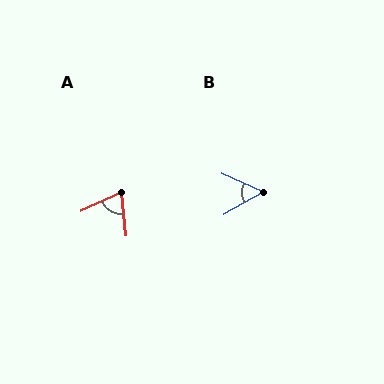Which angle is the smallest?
B, at approximately 53 degrees.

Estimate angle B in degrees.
Approximately 53 degrees.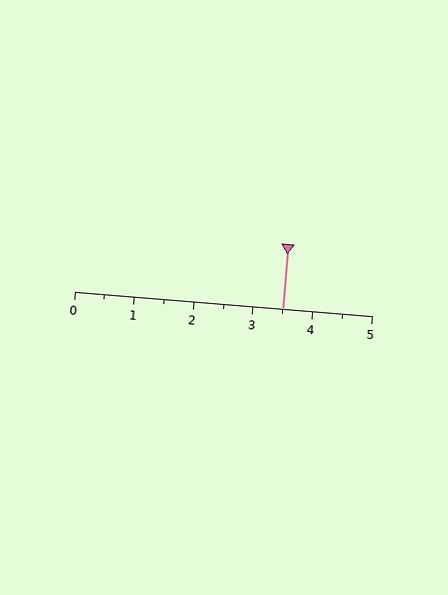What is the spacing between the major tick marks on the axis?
The major ticks are spaced 1 apart.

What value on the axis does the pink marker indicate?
The marker indicates approximately 3.5.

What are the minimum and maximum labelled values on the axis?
The axis runs from 0 to 5.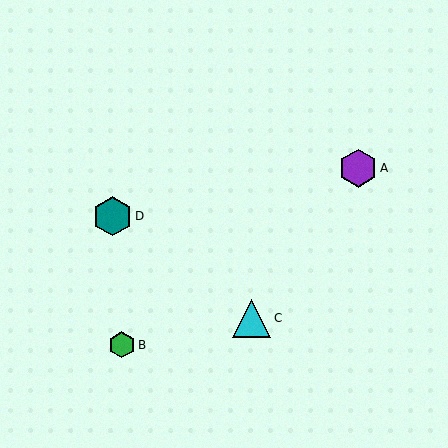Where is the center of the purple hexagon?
The center of the purple hexagon is at (358, 168).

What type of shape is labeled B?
Shape B is a green hexagon.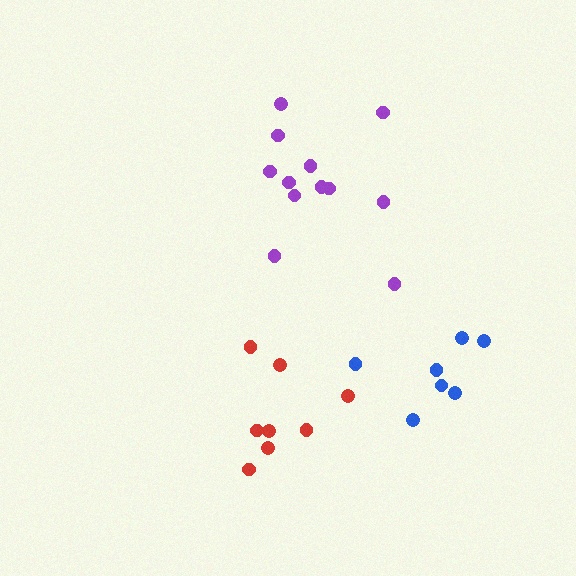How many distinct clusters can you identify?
There are 3 distinct clusters.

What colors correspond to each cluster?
The clusters are colored: red, purple, blue.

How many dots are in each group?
Group 1: 8 dots, Group 2: 12 dots, Group 3: 7 dots (27 total).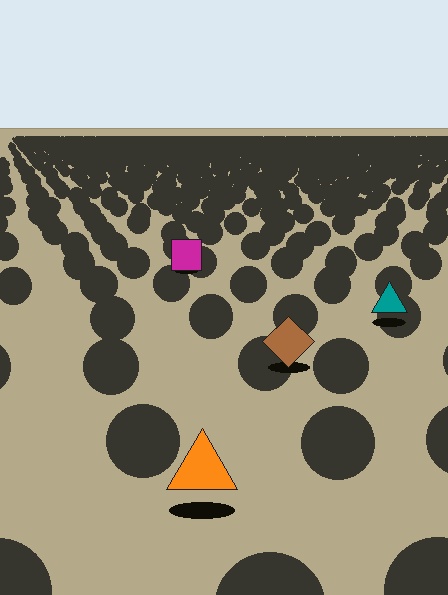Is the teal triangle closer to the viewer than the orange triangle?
No. The orange triangle is closer — you can tell from the texture gradient: the ground texture is coarser near it.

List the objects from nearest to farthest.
From nearest to farthest: the orange triangle, the brown diamond, the teal triangle, the magenta square.